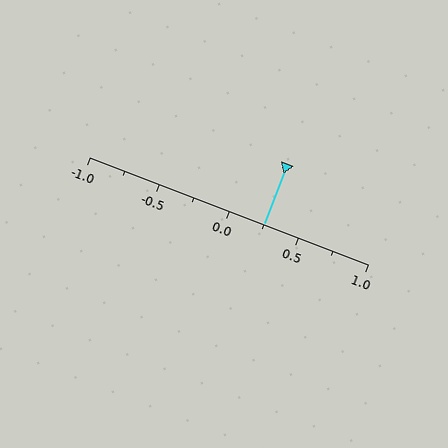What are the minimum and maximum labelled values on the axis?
The axis runs from -1.0 to 1.0.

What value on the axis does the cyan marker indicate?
The marker indicates approximately 0.25.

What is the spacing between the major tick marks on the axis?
The major ticks are spaced 0.5 apart.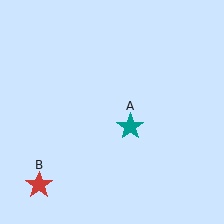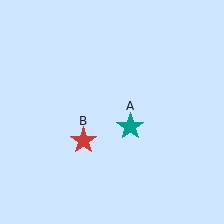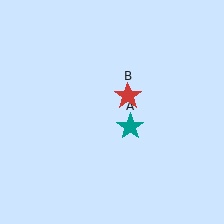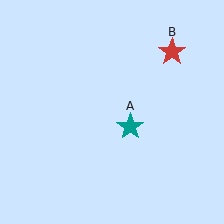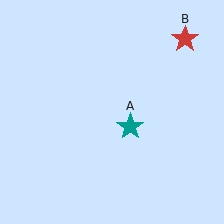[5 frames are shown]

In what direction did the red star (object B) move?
The red star (object B) moved up and to the right.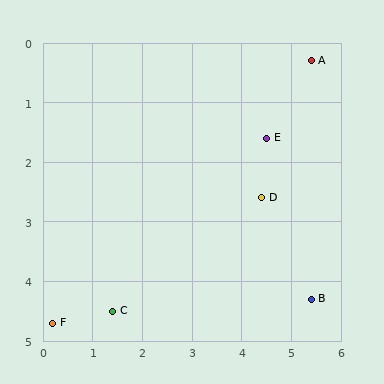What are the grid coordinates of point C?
Point C is at approximately (1.4, 4.5).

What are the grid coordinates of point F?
Point F is at approximately (0.2, 4.7).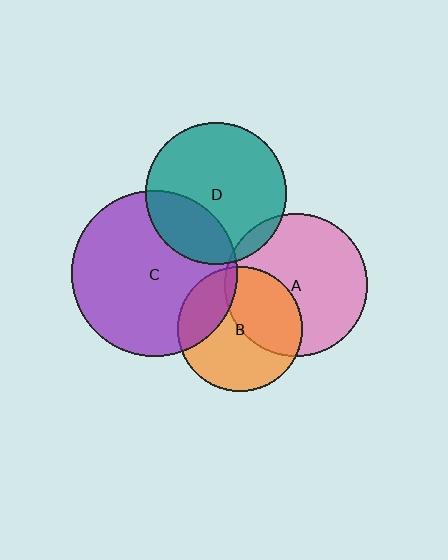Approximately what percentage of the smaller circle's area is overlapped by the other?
Approximately 25%.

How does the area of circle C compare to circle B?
Approximately 1.8 times.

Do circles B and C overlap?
Yes.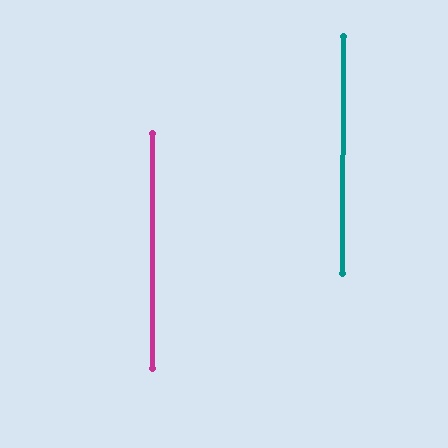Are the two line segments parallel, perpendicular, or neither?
Parallel — their directions differ by only 0.5°.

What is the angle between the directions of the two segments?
Approximately 1 degree.